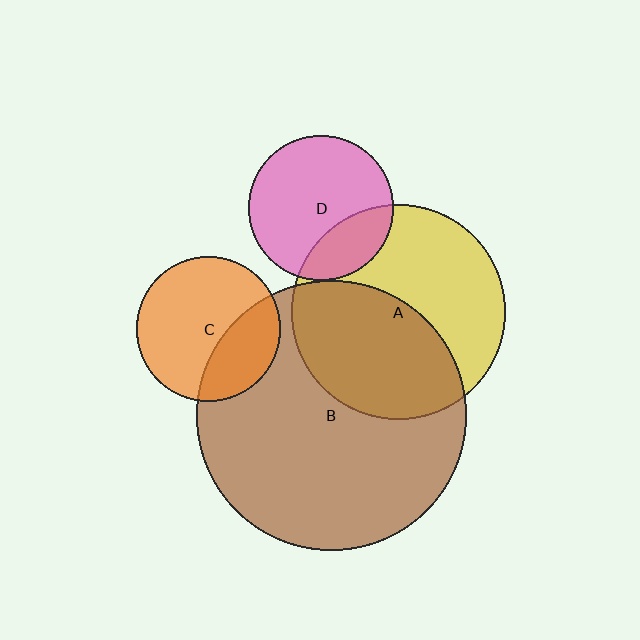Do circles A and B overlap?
Yes.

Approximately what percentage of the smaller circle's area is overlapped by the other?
Approximately 50%.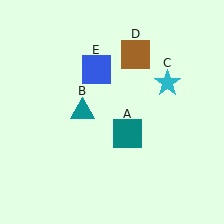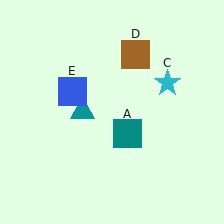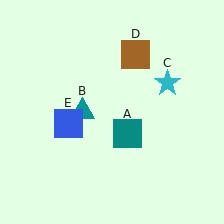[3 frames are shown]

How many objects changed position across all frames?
1 object changed position: blue square (object E).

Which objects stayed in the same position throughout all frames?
Teal square (object A) and teal triangle (object B) and cyan star (object C) and brown square (object D) remained stationary.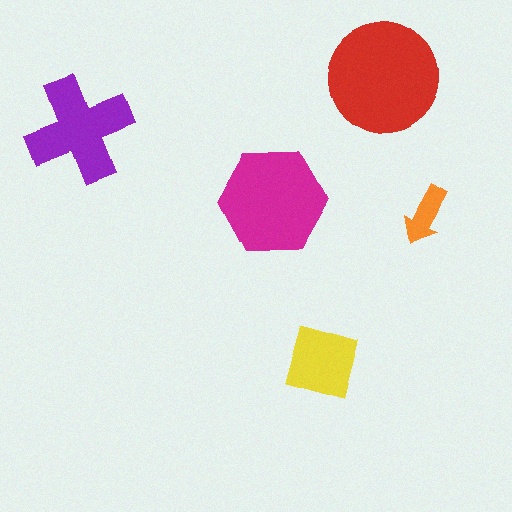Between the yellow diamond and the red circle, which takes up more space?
The red circle.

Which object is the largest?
The red circle.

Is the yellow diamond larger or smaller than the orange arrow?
Larger.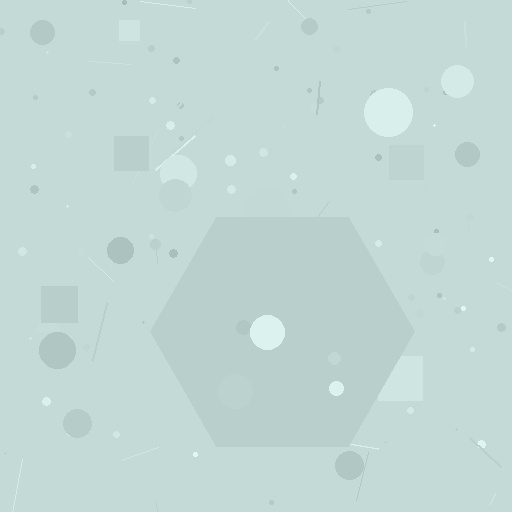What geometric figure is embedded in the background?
A hexagon is embedded in the background.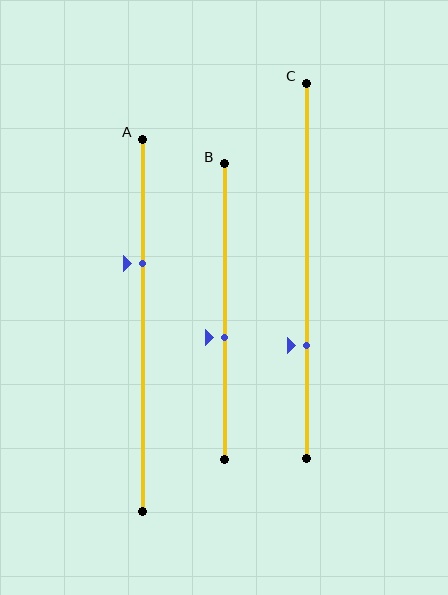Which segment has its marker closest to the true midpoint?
Segment B has its marker closest to the true midpoint.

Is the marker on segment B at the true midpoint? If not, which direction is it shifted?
No, the marker on segment B is shifted downward by about 9% of the segment length.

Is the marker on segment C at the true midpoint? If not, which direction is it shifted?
No, the marker on segment C is shifted downward by about 20% of the segment length.